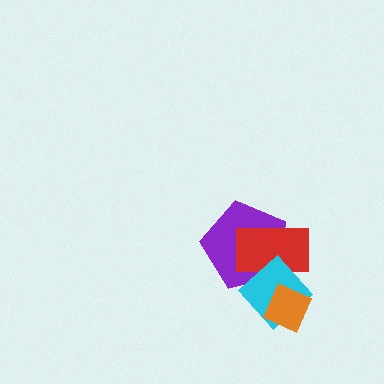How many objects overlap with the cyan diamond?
3 objects overlap with the cyan diamond.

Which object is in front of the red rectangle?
The cyan diamond is in front of the red rectangle.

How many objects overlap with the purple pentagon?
2 objects overlap with the purple pentagon.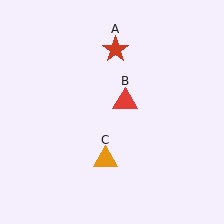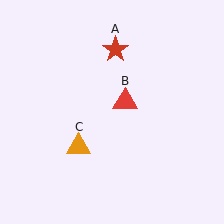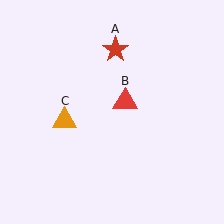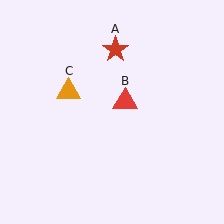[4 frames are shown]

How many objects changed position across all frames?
1 object changed position: orange triangle (object C).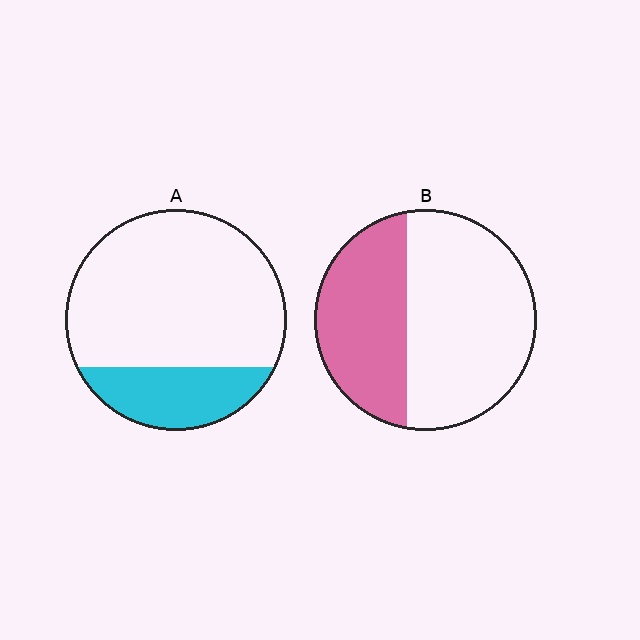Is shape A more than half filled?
No.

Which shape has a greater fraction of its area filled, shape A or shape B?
Shape B.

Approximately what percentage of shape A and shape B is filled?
A is approximately 25% and B is approximately 40%.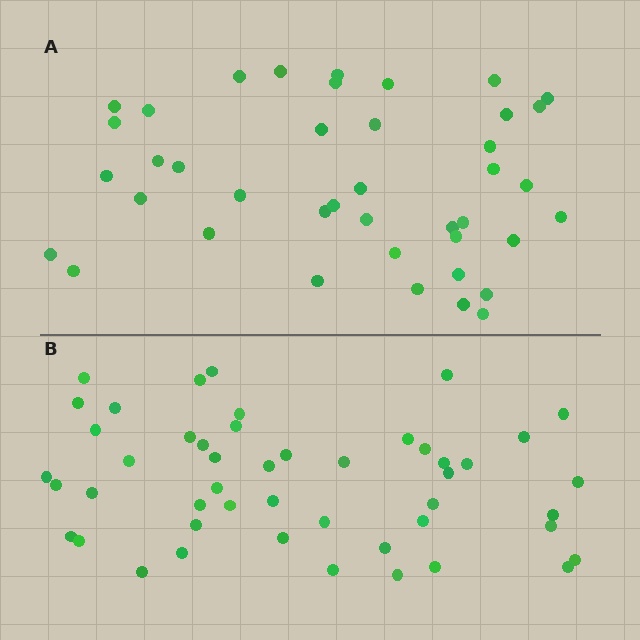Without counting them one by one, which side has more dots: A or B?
Region B (the bottom region) has more dots.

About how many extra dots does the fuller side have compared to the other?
Region B has roughly 8 or so more dots than region A.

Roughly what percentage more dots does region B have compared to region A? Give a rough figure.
About 15% more.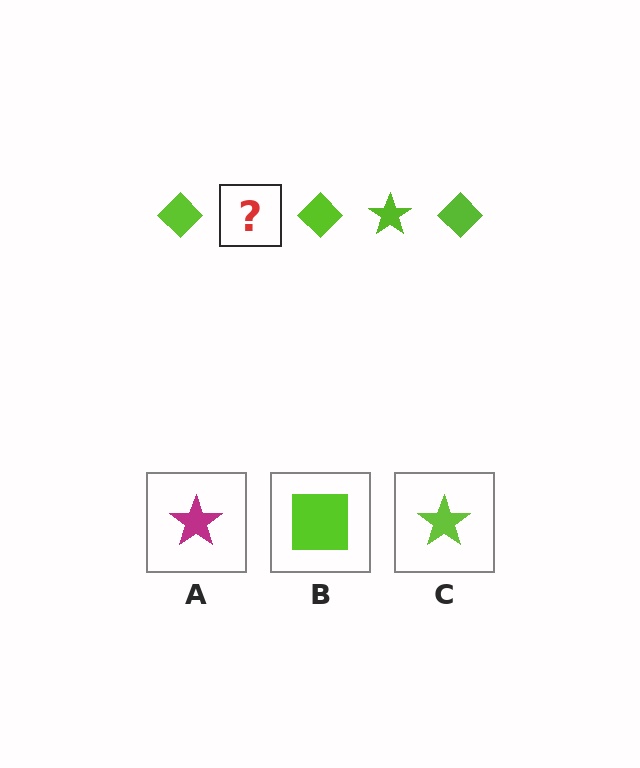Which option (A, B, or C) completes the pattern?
C.